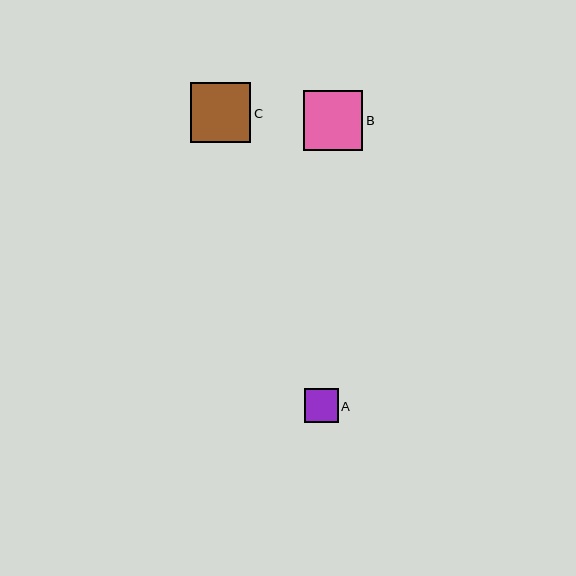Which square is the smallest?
Square A is the smallest with a size of approximately 34 pixels.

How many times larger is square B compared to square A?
Square B is approximately 1.7 times the size of square A.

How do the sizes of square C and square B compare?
Square C and square B are approximately the same size.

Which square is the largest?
Square C is the largest with a size of approximately 60 pixels.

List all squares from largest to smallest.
From largest to smallest: C, B, A.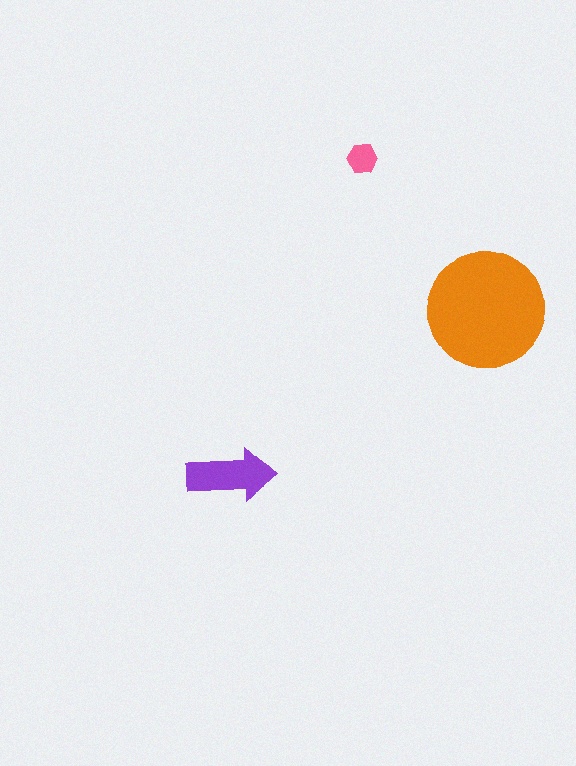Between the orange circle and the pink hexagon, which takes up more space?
The orange circle.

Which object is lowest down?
The purple arrow is bottommost.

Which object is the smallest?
The pink hexagon.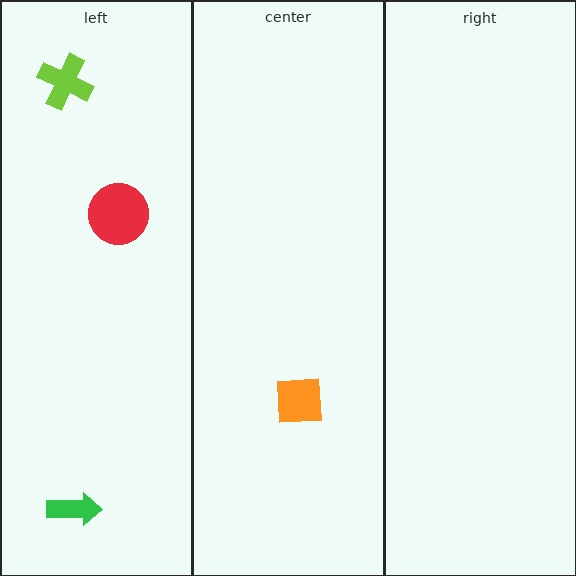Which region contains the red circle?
The left region.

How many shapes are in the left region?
3.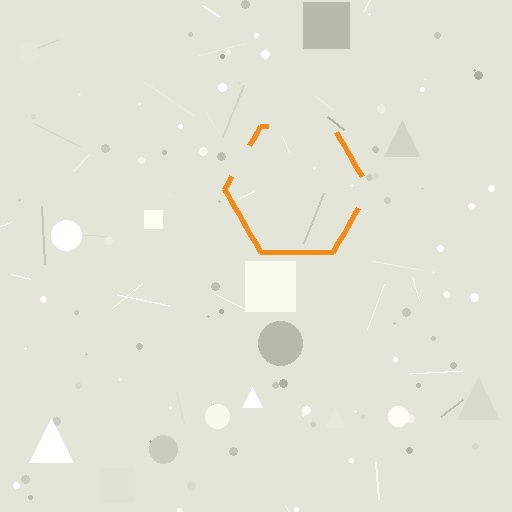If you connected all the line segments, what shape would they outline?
They would outline a hexagon.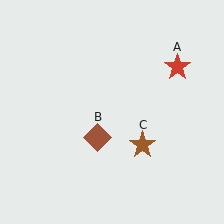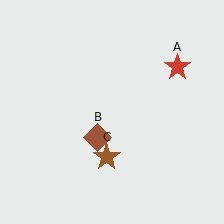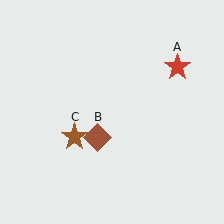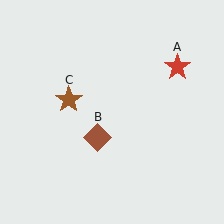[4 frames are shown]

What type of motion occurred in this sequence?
The brown star (object C) rotated clockwise around the center of the scene.